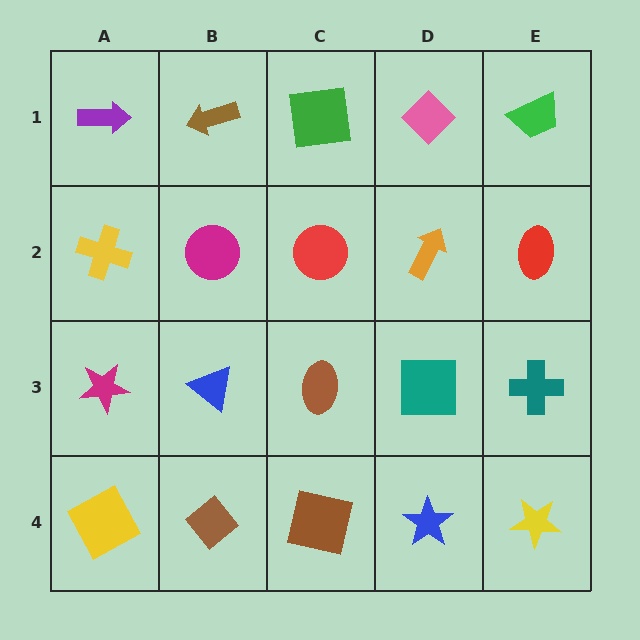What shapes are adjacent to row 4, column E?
A teal cross (row 3, column E), a blue star (row 4, column D).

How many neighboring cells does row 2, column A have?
3.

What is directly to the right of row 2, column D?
A red ellipse.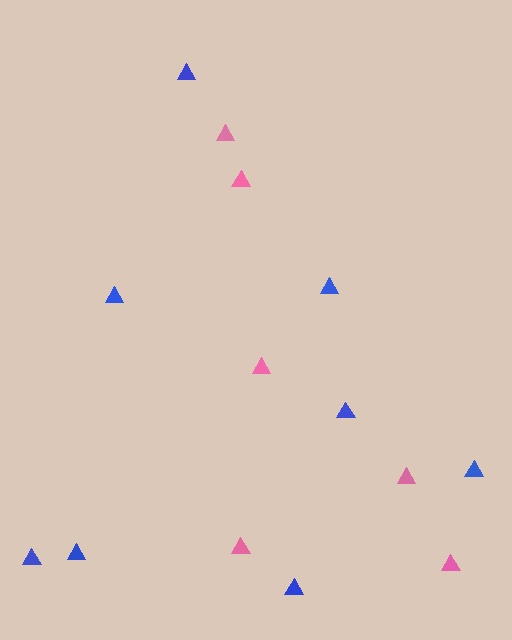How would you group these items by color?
There are 2 groups: one group of blue triangles (8) and one group of pink triangles (6).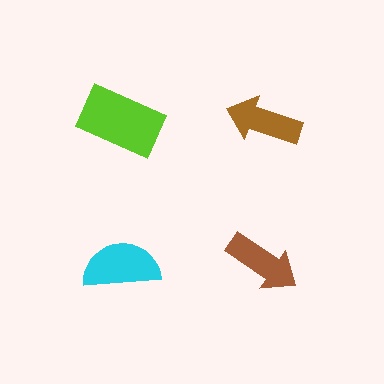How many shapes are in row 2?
2 shapes.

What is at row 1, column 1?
A lime rectangle.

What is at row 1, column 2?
A brown arrow.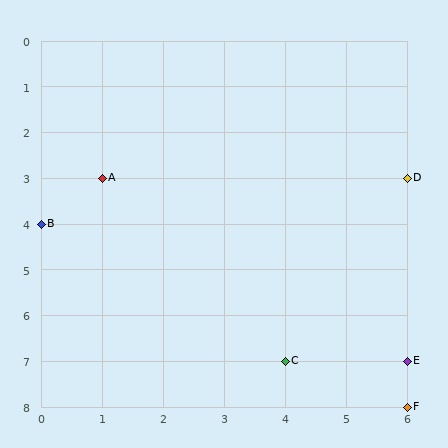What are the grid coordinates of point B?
Point B is at grid coordinates (0, 4).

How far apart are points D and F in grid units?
Points D and F are 5 rows apart.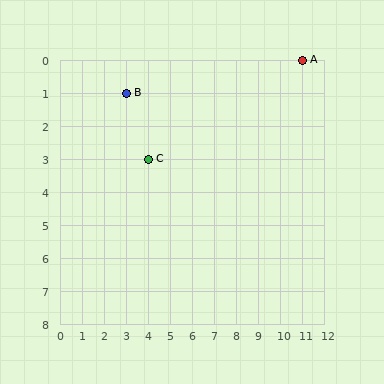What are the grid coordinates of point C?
Point C is at grid coordinates (4, 3).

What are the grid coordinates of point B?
Point B is at grid coordinates (3, 1).